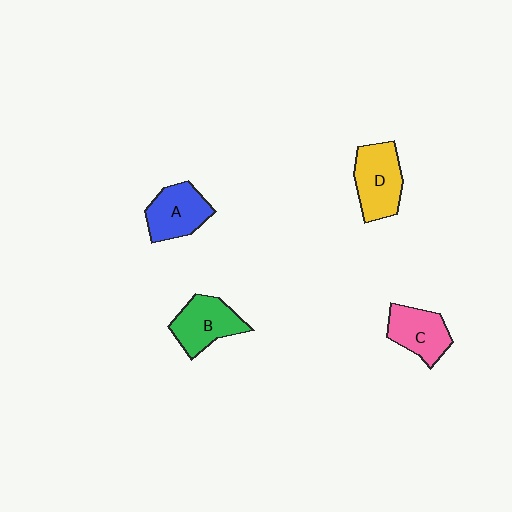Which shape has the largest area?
Shape D (yellow).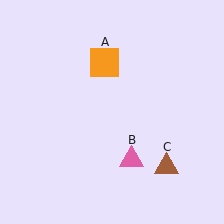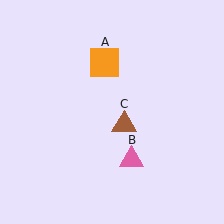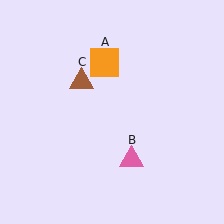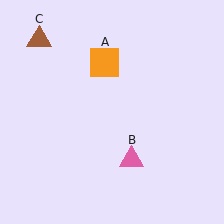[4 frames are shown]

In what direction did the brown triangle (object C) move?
The brown triangle (object C) moved up and to the left.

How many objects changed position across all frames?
1 object changed position: brown triangle (object C).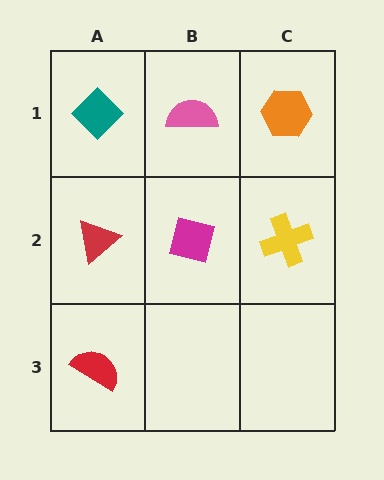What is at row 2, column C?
A yellow cross.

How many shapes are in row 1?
3 shapes.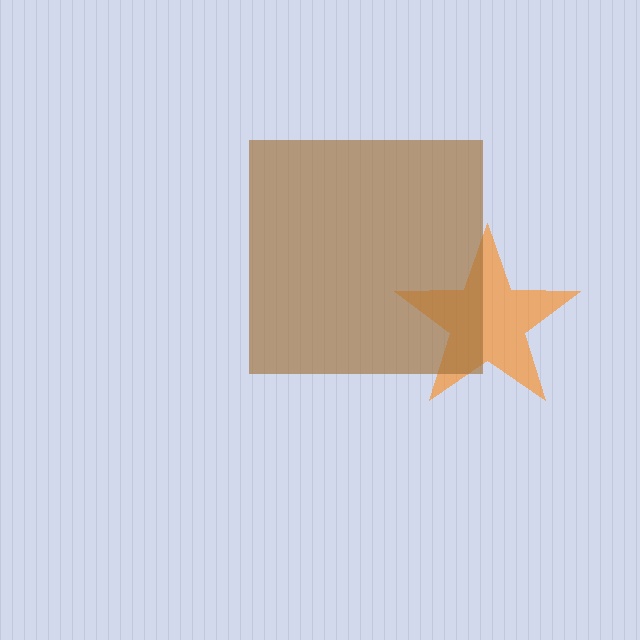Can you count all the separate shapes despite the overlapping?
Yes, there are 2 separate shapes.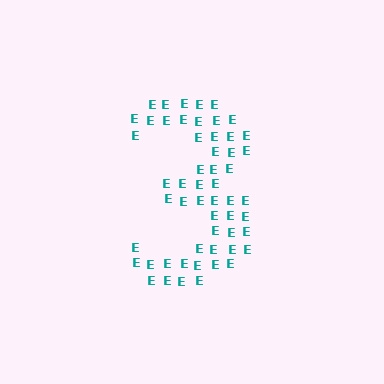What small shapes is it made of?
It is made of small letter E's.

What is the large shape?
The large shape is the digit 3.